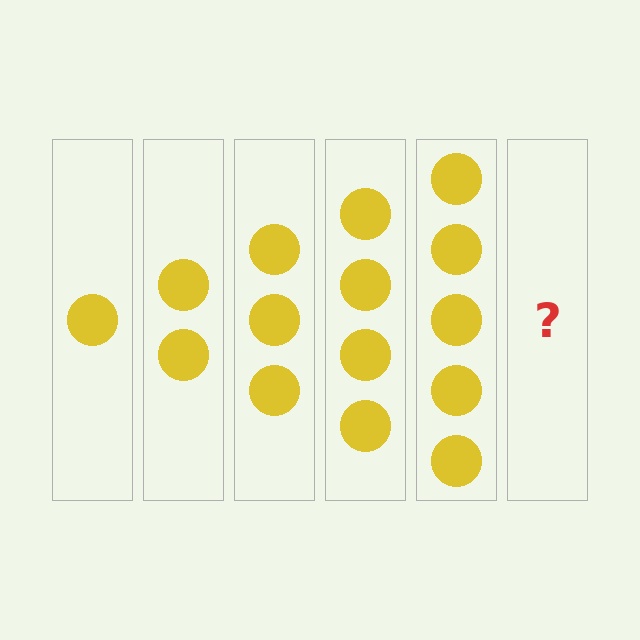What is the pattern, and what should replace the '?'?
The pattern is that each step adds one more circle. The '?' should be 6 circles.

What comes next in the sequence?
The next element should be 6 circles.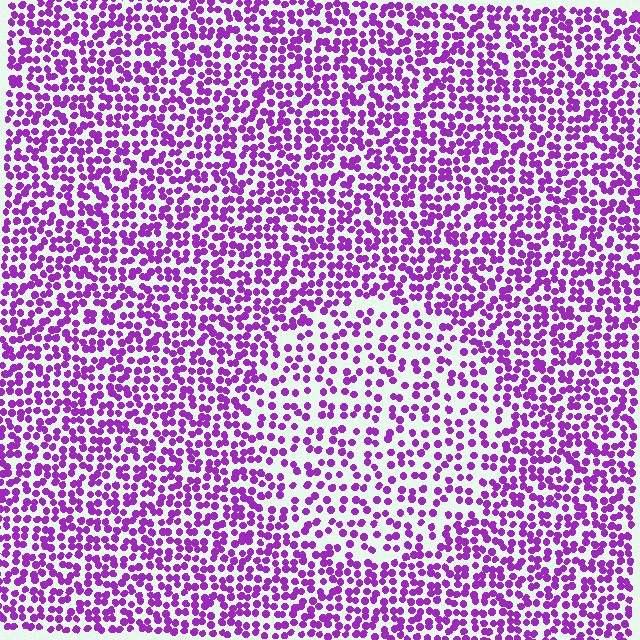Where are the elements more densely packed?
The elements are more densely packed outside the circle boundary.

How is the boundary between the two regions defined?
The boundary is defined by a change in element density (approximately 1.7x ratio). All elements are the same color, size, and shape.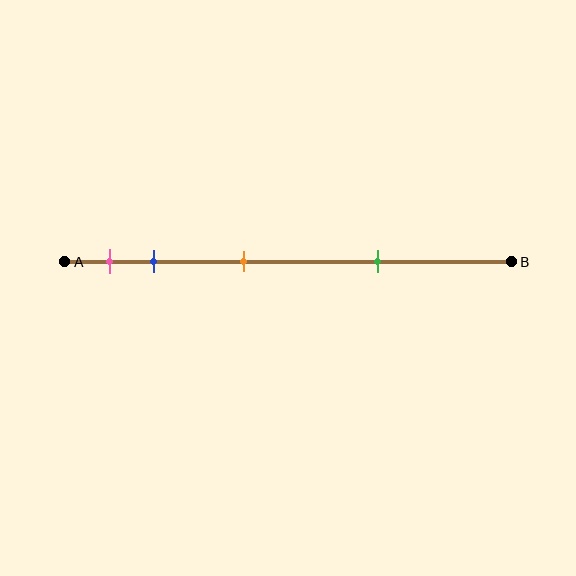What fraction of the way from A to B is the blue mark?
The blue mark is approximately 20% (0.2) of the way from A to B.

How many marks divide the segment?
There are 4 marks dividing the segment.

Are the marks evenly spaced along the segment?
No, the marks are not evenly spaced.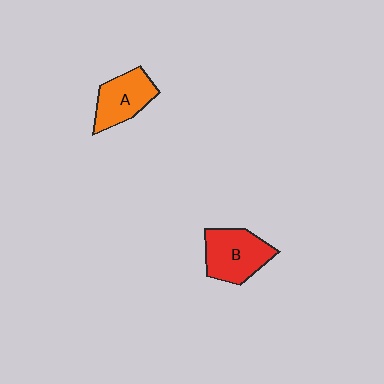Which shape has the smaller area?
Shape A (orange).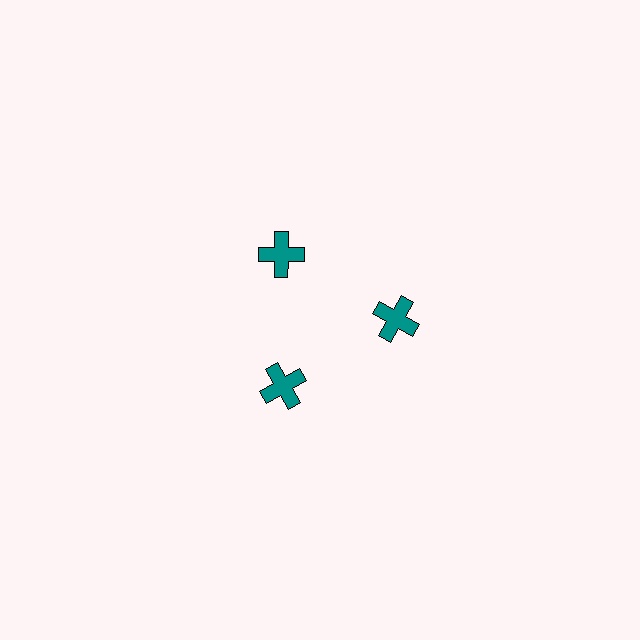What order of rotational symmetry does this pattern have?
This pattern has 3-fold rotational symmetry.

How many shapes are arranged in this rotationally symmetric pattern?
There are 3 shapes, arranged in 3 groups of 1.